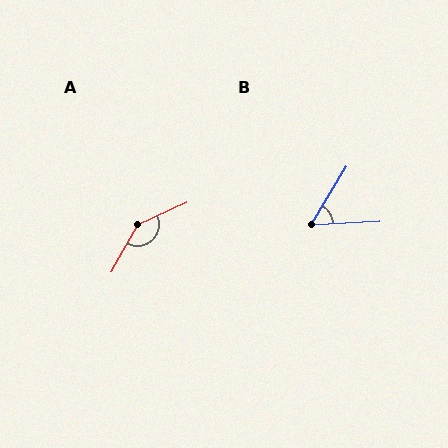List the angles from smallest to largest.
B (56°), A (143°).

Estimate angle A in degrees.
Approximately 143 degrees.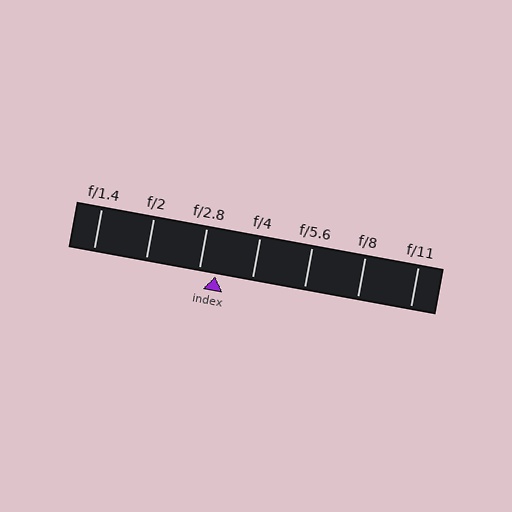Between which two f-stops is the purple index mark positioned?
The index mark is between f/2.8 and f/4.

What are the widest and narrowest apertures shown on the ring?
The widest aperture shown is f/1.4 and the narrowest is f/11.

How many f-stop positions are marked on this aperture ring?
There are 7 f-stop positions marked.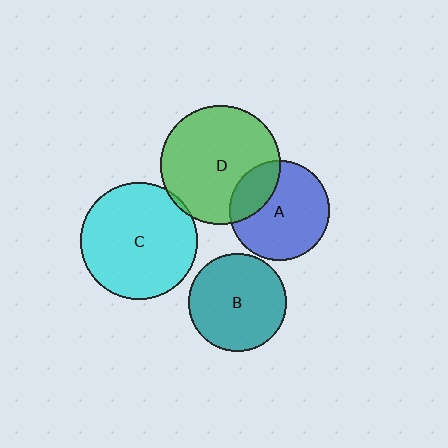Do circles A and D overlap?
Yes.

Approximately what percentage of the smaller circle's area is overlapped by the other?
Approximately 25%.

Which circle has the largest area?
Circle D (green).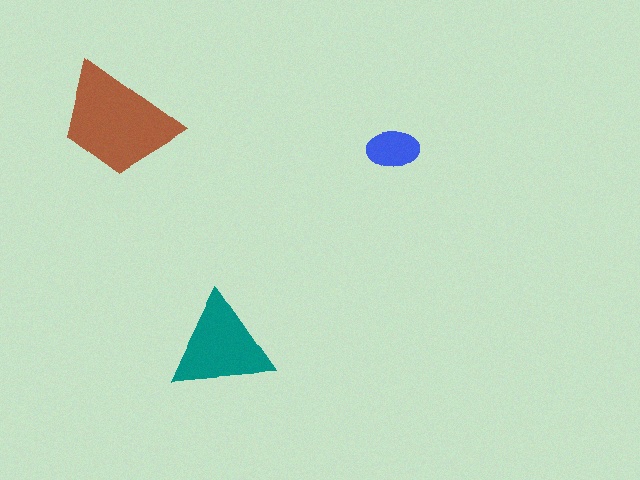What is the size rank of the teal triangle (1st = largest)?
2nd.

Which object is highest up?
The brown trapezoid is topmost.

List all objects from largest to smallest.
The brown trapezoid, the teal triangle, the blue ellipse.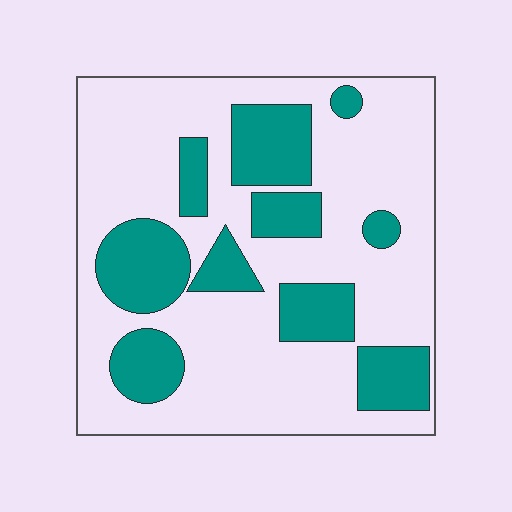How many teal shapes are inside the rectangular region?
10.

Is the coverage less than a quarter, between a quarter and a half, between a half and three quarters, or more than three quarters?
Between a quarter and a half.